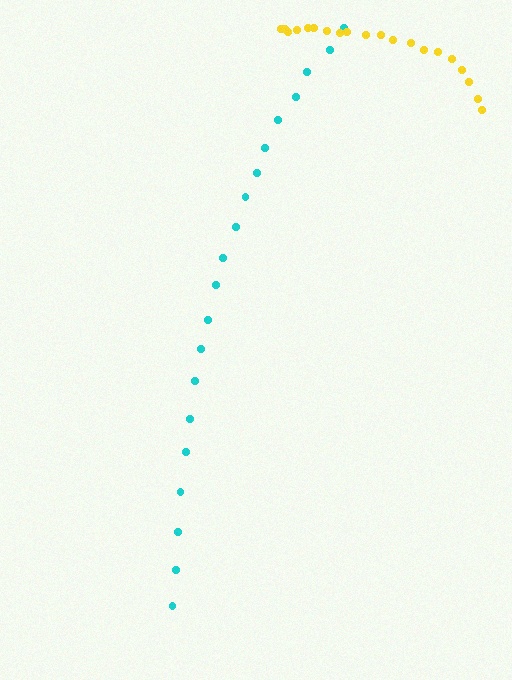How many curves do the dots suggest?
There are 2 distinct paths.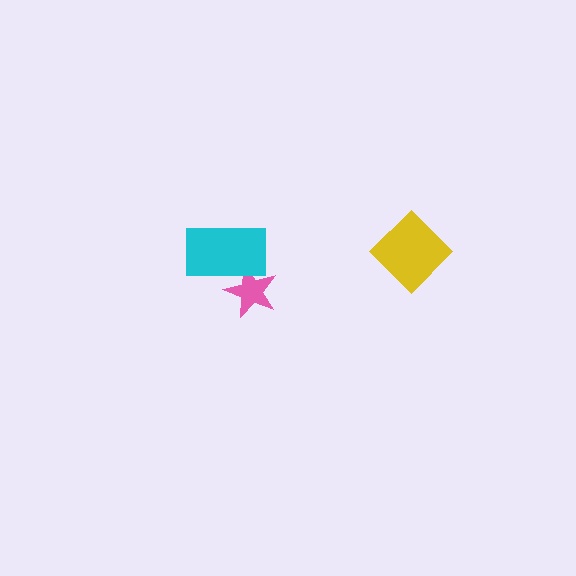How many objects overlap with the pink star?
1 object overlaps with the pink star.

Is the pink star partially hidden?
Yes, it is partially covered by another shape.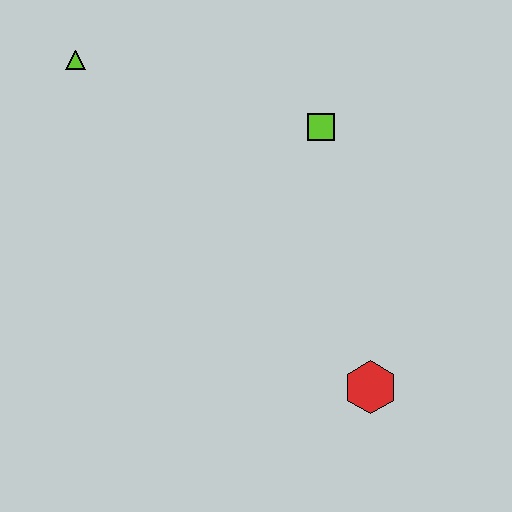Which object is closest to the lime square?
The lime triangle is closest to the lime square.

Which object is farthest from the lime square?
The red hexagon is farthest from the lime square.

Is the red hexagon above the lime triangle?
No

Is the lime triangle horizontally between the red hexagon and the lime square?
No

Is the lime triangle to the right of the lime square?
No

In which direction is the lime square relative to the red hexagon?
The lime square is above the red hexagon.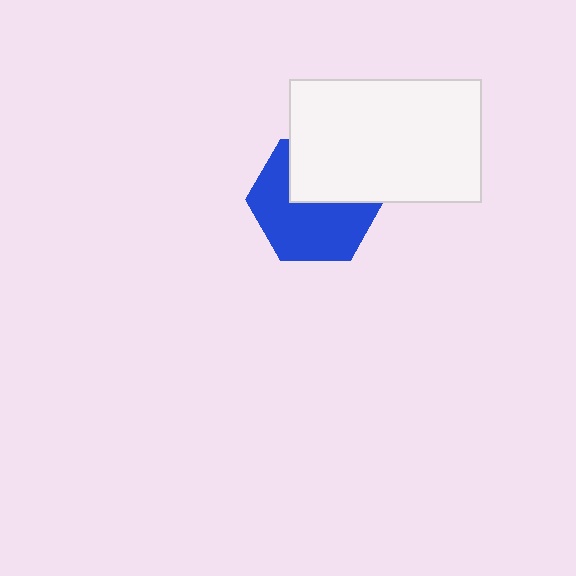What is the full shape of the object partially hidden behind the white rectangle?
The partially hidden object is a blue hexagon.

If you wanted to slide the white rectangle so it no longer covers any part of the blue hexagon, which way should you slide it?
Slide it up — that is the most direct way to separate the two shapes.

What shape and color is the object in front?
The object in front is a white rectangle.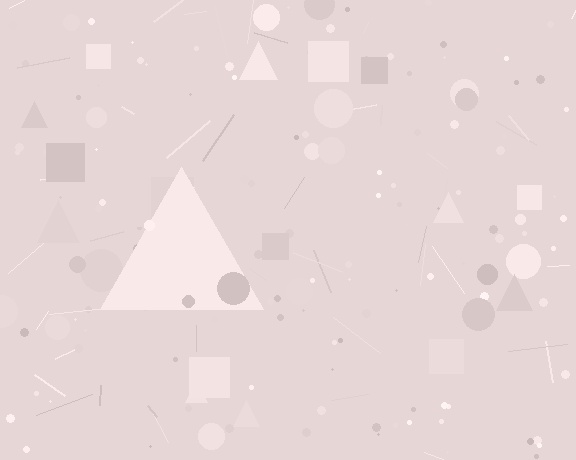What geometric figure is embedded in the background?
A triangle is embedded in the background.